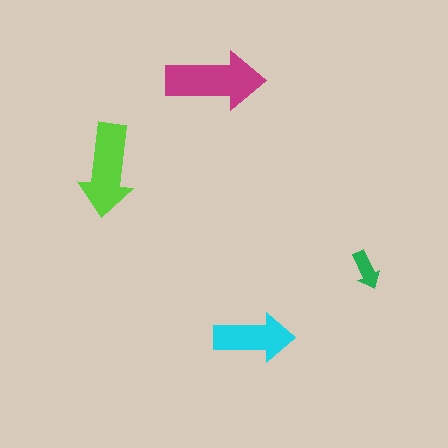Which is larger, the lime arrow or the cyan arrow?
The lime one.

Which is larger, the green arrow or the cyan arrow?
The cyan one.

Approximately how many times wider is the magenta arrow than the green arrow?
About 2.5 times wider.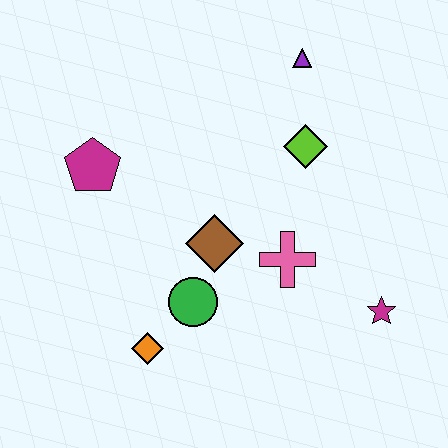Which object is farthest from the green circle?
The purple triangle is farthest from the green circle.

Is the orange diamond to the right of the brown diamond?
No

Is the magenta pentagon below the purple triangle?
Yes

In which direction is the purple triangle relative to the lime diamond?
The purple triangle is above the lime diamond.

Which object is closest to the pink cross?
The brown diamond is closest to the pink cross.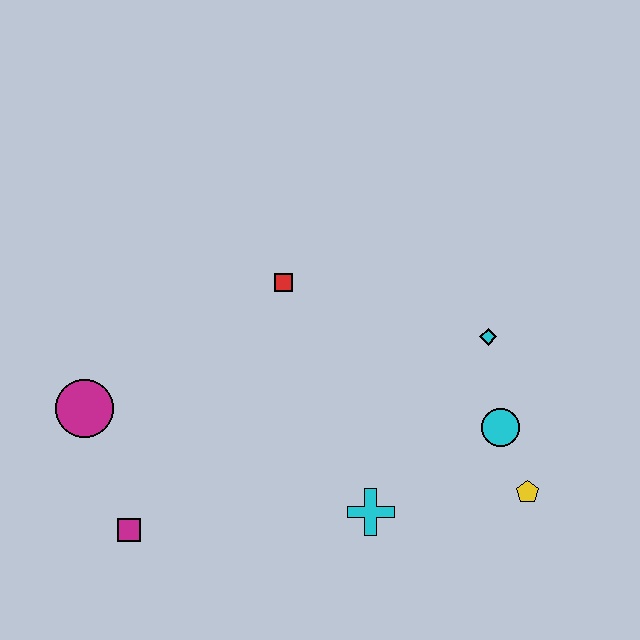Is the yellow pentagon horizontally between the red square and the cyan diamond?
No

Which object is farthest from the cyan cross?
The magenta circle is farthest from the cyan cross.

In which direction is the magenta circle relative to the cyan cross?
The magenta circle is to the left of the cyan cross.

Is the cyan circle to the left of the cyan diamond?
No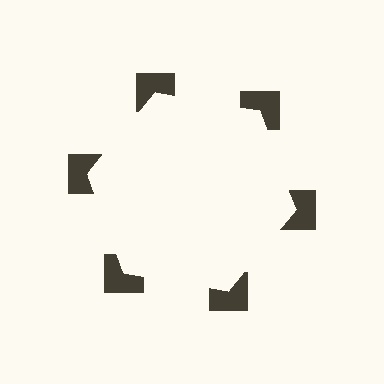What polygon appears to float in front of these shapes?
An illusory hexagon — its edges are inferred from the aligned wedge cuts in the notched squares, not physically drawn.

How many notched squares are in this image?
There are 6 — one at each vertex of the illusory hexagon.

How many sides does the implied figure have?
6 sides.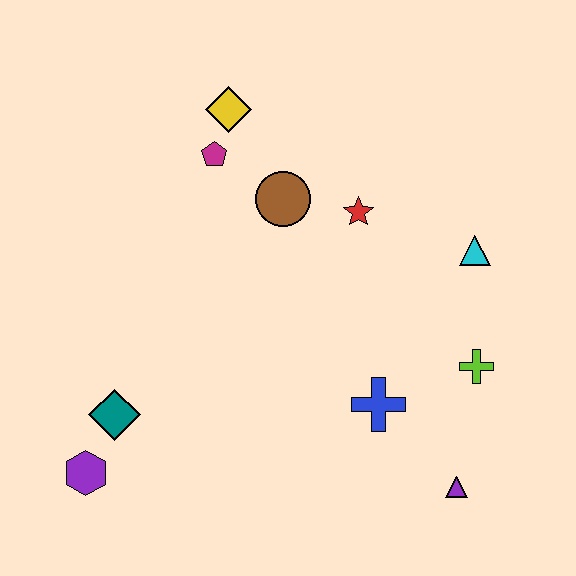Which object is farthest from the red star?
The purple hexagon is farthest from the red star.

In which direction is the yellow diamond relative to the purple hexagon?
The yellow diamond is above the purple hexagon.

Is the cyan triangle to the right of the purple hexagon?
Yes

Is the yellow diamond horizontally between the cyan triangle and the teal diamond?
Yes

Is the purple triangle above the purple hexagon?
No